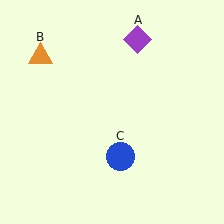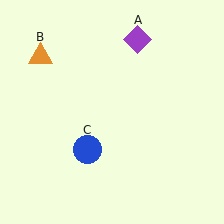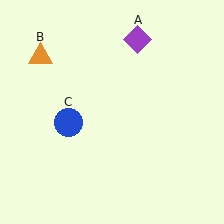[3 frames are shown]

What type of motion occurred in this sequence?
The blue circle (object C) rotated clockwise around the center of the scene.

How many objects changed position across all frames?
1 object changed position: blue circle (object C).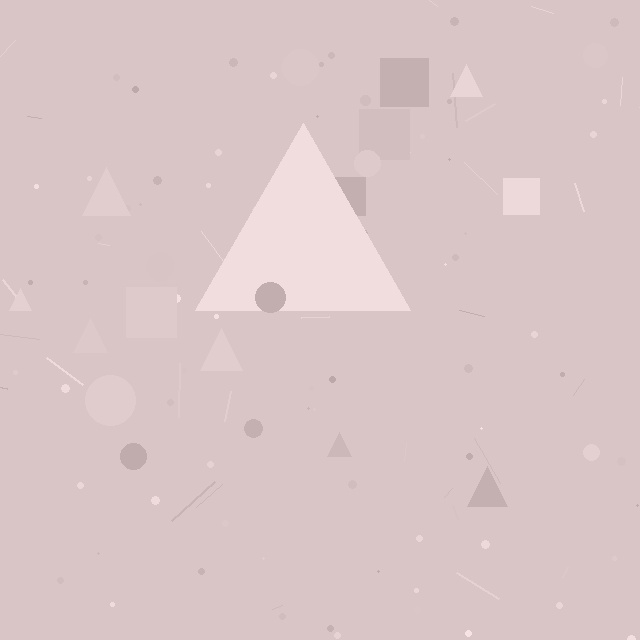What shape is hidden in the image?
A triangle is hidden in the image.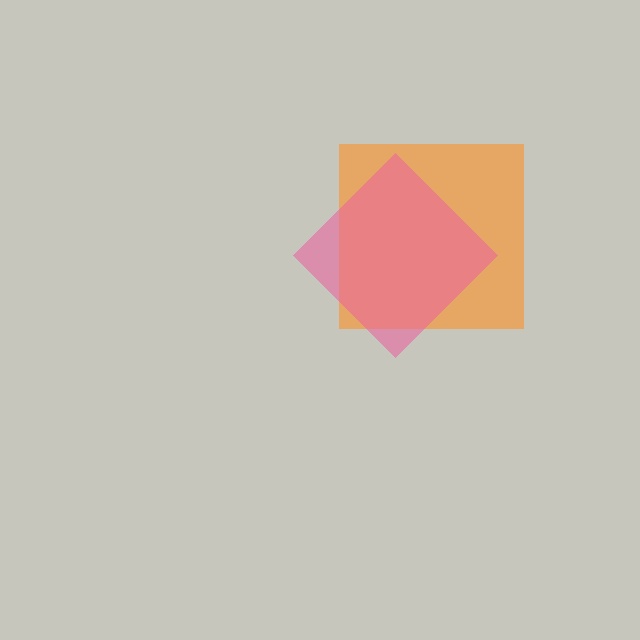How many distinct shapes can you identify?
There are 2 distinct shapes: an orange square, a pink diamond.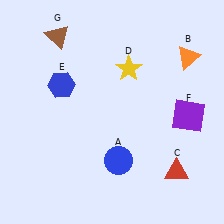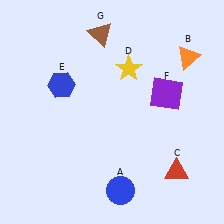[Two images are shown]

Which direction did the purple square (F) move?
The purple square (F) moved up.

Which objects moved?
The objects that moved are: the blue circle (A), the purple square (F), the brown triangle (G).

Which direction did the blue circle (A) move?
The blue circle (A) moved down.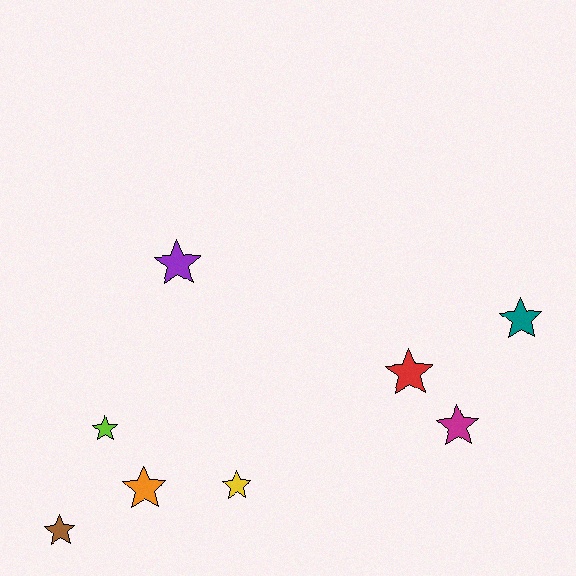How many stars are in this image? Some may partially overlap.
There are 8 stars.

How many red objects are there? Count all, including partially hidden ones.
There is 1 red object.